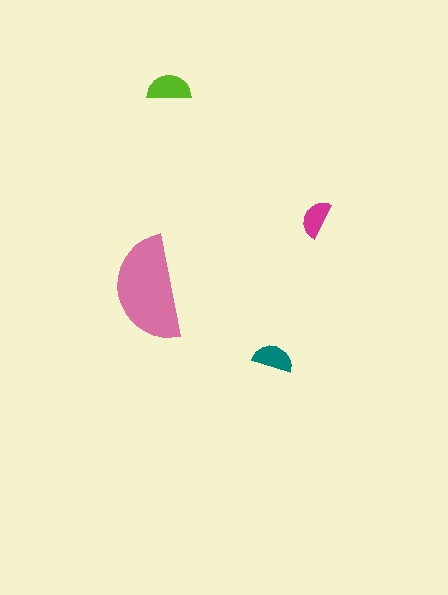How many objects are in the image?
There are 4 objects in the image.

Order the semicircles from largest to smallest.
the pink one, the lime one, the teal one, the magenta one.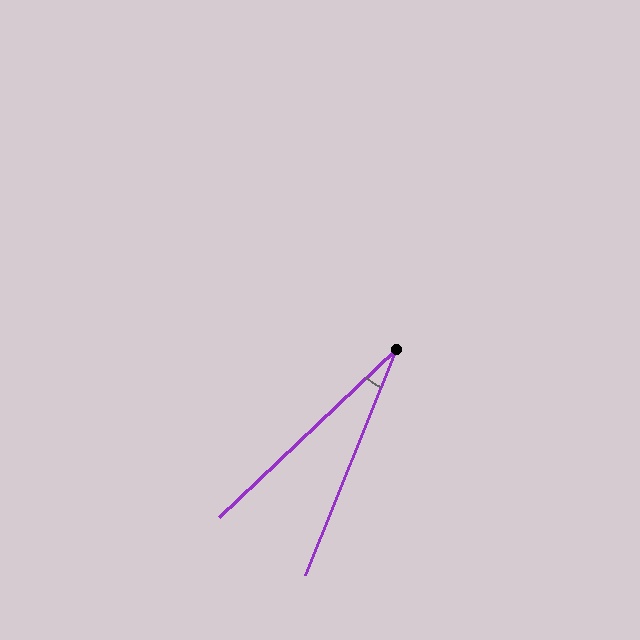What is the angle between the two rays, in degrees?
Approximately 25 degrees.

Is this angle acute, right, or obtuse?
It is acute.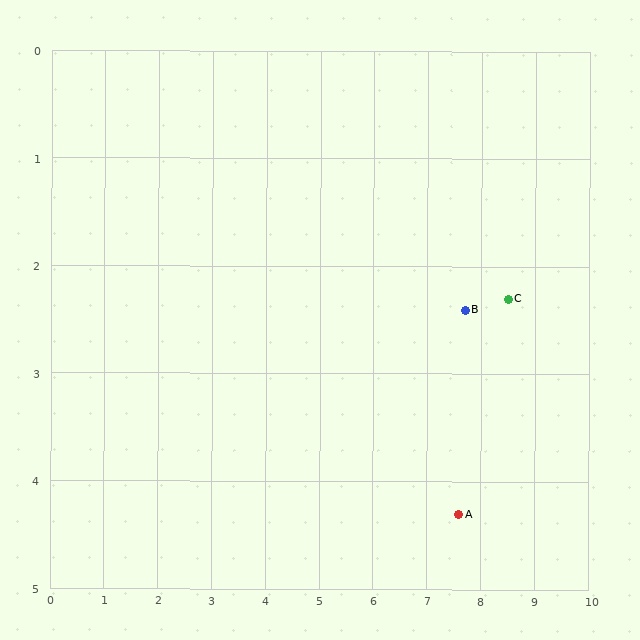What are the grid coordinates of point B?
Point B is at approximately (7.7, 2.4).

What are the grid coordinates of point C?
Point C is at approximately (8.5, 2.3).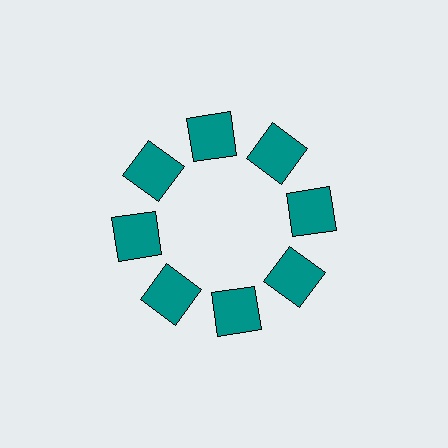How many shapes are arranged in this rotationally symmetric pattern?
There are 8 shapes, arranged in 8 groups of 1.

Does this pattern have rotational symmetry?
Yes, this pattern has 8-fold rotational symmetry. It looks the same after rotating 45 degrees around the center.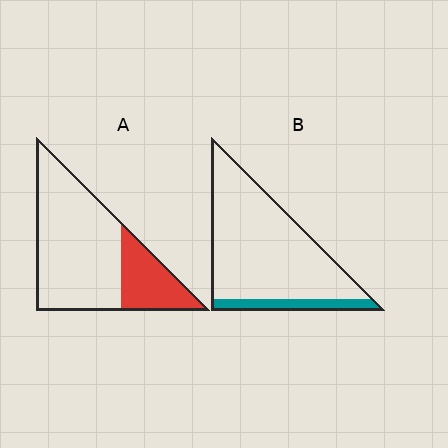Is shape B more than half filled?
No.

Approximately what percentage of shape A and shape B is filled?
A is approximately 25% and B is approximately 15%.